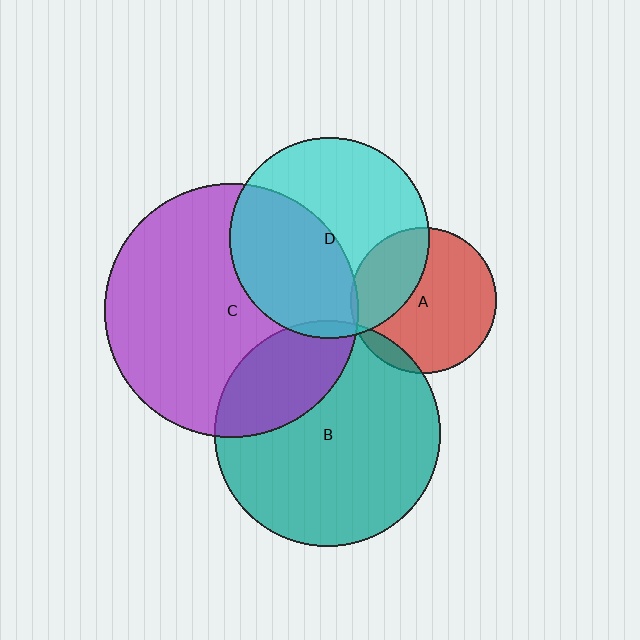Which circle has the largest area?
Circle C (purple).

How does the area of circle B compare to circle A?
Approximately 2.4 times.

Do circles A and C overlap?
Yes.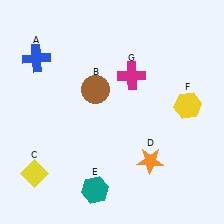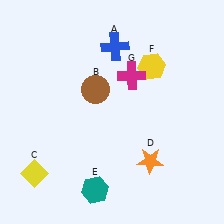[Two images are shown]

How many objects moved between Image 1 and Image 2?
2 objects moved between the two images.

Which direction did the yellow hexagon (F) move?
The yellow hexagon (F) moved up.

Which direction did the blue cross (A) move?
The blue cross (A) moved right.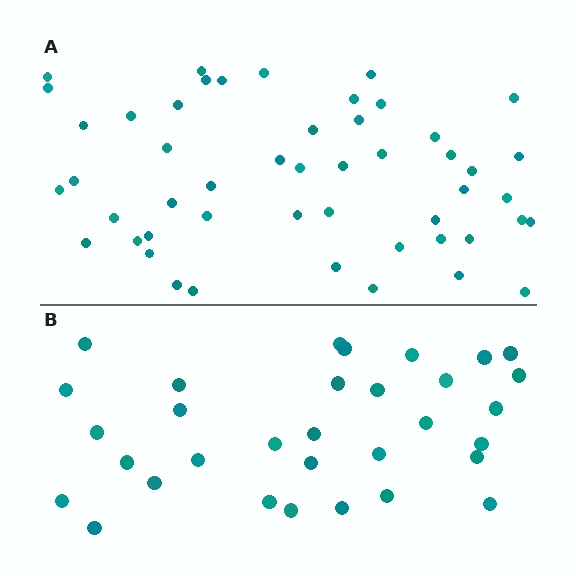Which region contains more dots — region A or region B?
Region A (the top region) has more dots.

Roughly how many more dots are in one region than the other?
Region A has approximately 20 more dots than region B.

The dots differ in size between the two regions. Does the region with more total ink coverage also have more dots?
No. Region B has more total ink coverage because its dots are larger, but region A actually contains more individual dots. Total area can be misleading — the number of items is what matters here.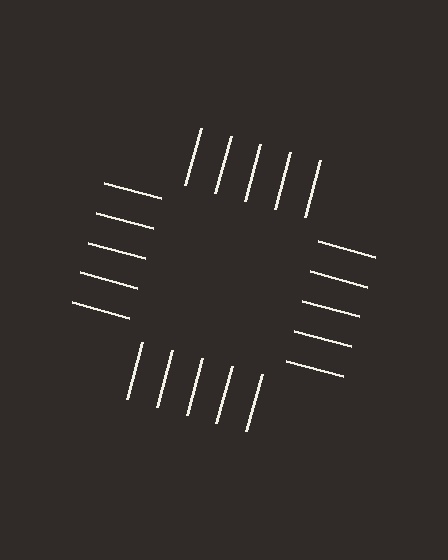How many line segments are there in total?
20 — 5 along each of the 4 edges.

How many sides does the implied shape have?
4 sides — the line-ends trace a square.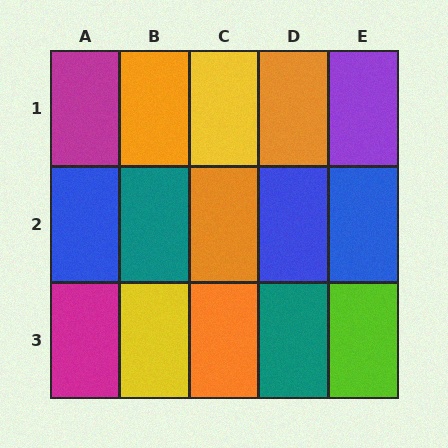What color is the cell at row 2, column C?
Orange.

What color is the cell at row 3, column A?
Magenta.